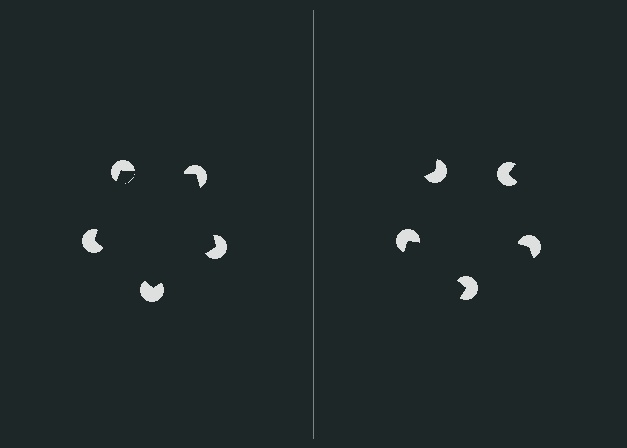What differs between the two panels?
The pac-man discs are positioned identically on both sides; only the wedge orientations differ. On the left they align to a pentagon; on the right they are misaligned.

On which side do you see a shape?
An illusory pentagon appears on the left side. On the right side the wedge cuts are rotated, so no coherent shape forms.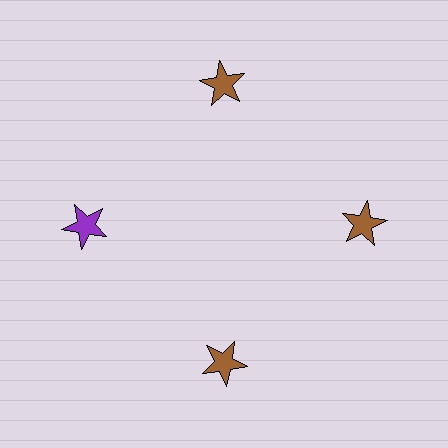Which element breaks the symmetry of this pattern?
The purple star at roughly the 9 o'clock position breaks the symmetry. All other shapes are brown stars.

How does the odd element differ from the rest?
It has a different color: purple instead of brown.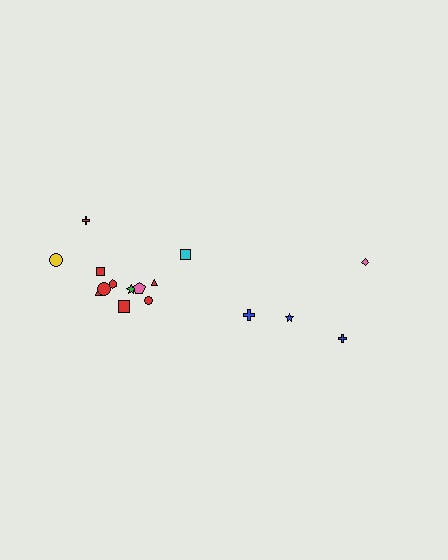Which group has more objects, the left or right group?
The left group.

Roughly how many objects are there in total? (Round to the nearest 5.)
Roughly 15 objects in total.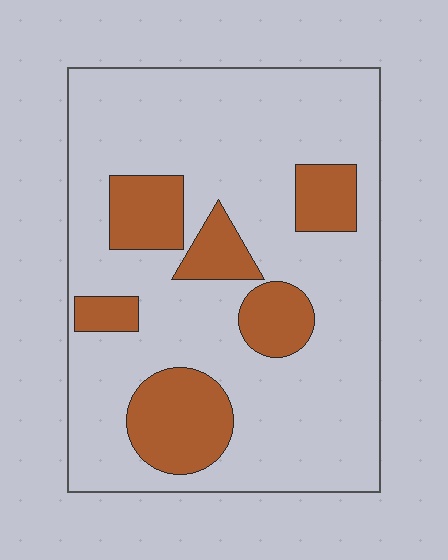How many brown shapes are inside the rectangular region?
6.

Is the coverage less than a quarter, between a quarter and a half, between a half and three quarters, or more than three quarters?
Less than a quarter.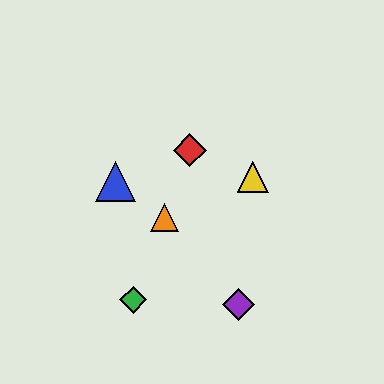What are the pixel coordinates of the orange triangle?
The orange triangle is at (164, 218).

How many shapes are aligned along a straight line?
3 shapes (the red diamond, the green diamond, the orange triangle) are aligned along a straight line.